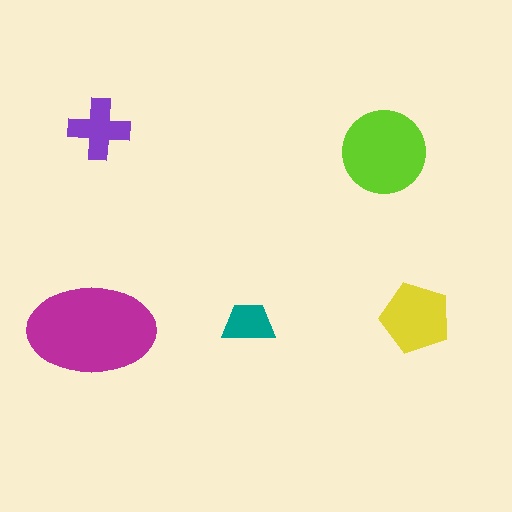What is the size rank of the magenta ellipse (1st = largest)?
1st.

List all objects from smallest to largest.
The teal trapezoid, the purple cross, the yellow pentagon, the lime circle, the magenta ellipse.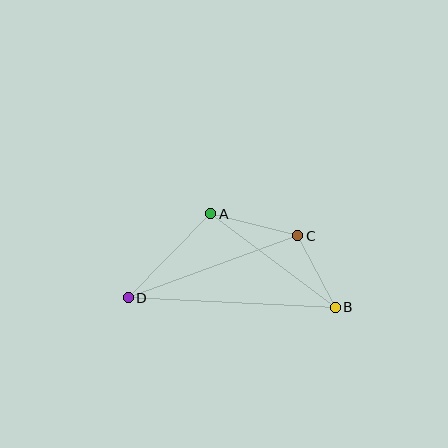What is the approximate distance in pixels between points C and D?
The distance between C and D is approximately 181 pixels.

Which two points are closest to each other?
Points B and C are closest to each other.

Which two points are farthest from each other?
Points B and D are farthest from each other.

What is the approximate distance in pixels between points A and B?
The distance between A and B is approximately 156 pixels.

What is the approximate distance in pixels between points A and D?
The distance between A and D is approximately 118 pixels.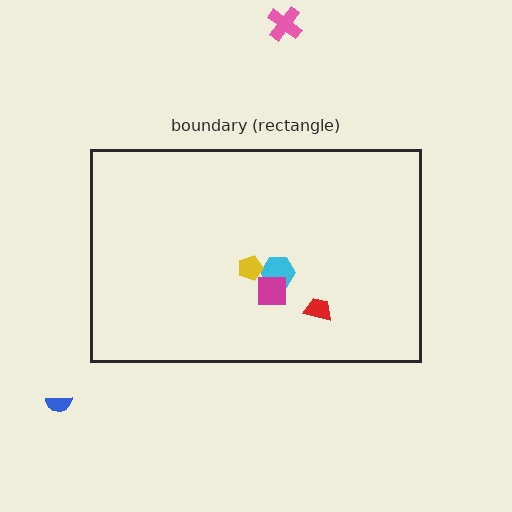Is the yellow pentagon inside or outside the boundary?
Inside.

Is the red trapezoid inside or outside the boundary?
Inside.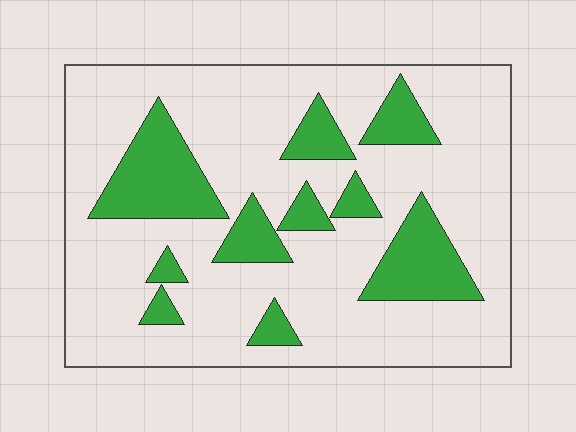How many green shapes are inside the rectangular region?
10.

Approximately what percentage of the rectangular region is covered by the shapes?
Approximately 25%.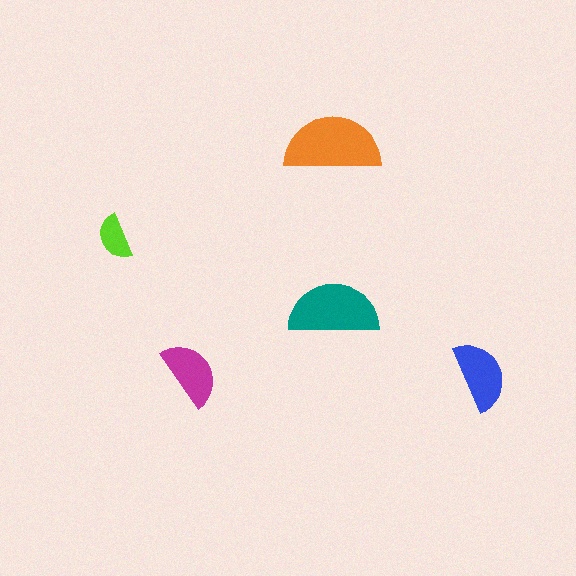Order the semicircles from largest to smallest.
the orange one, the teal one, the blue one, the magenta one, the lime one.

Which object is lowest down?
The blue semicircle is bottommost.